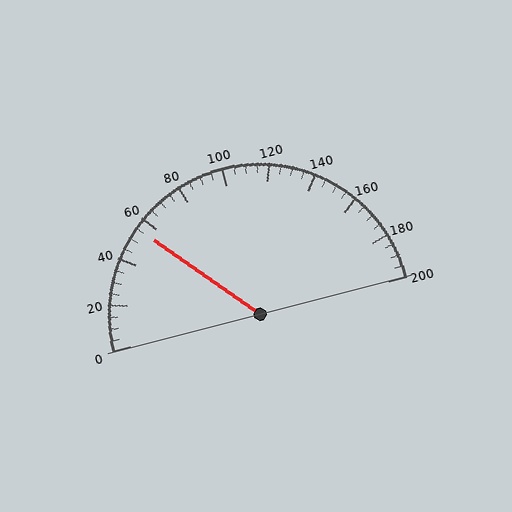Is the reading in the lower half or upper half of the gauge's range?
The reading is in the lower half of the range (0 to 200).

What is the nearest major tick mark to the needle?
The nearest major tick mark is 60.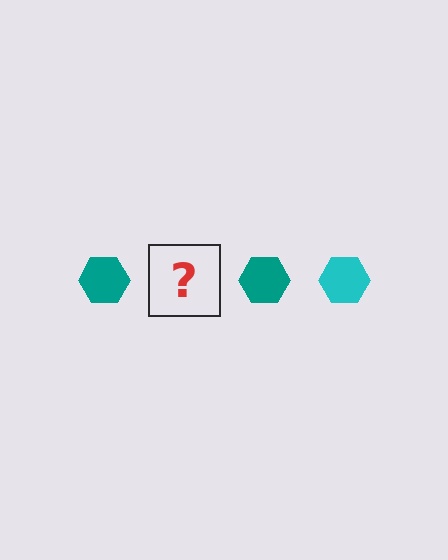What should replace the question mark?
The question mark should be replaced with a cyan hexagon.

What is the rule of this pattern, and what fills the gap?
The rule is that the pattern cycles through teal, cyan hexagons. The gap should be filled with a cyan hexagon.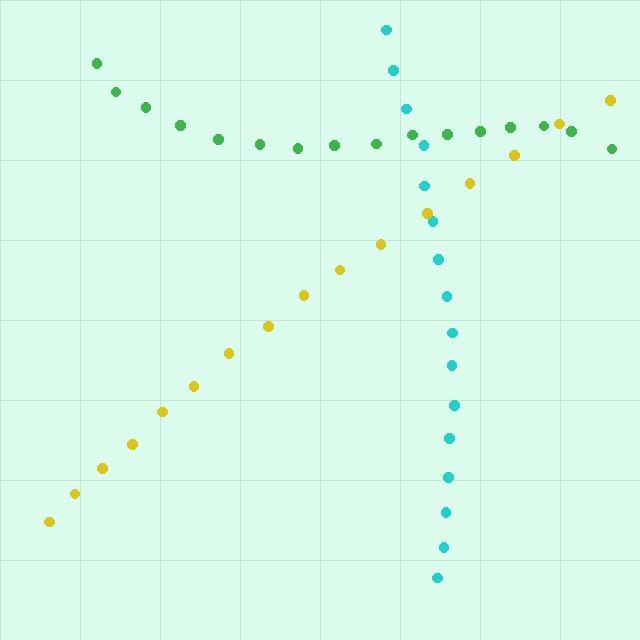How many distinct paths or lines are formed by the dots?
There are 3 distinct paths.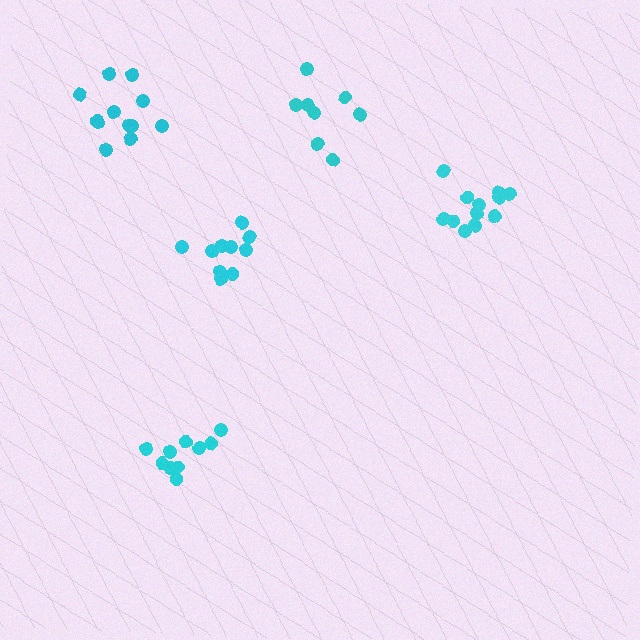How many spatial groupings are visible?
There are 5 spatial groupings.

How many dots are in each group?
Group 1: 10 dots, Group 2: 10 dots, Group 3: 8 dots, Group 4: 12 dots, Group 5: 12 dots (52 total).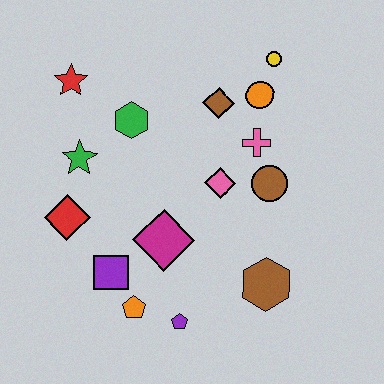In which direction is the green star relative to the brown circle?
The green star is to the left of the brown circle.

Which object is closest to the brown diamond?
The orange circle is closest to the brown diamond.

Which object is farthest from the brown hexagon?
The red star is farthest from the brown hexagon.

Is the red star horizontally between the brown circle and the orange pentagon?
No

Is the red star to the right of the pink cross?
No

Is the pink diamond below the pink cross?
Yes